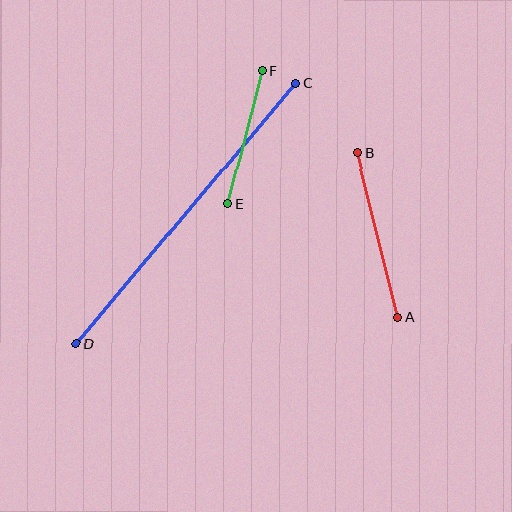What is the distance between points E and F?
The distance is approximately 137 pixels.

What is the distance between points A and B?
The distance is approximately 170 pixels.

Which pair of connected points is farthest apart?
Points C and D are farthest apart.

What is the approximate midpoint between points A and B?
The midpoint is at approximately (377, 235) pixels.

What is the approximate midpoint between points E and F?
The midpoint is at approximately (245, 137) pixels.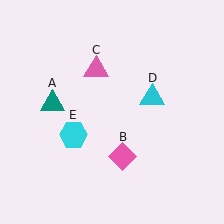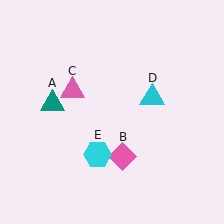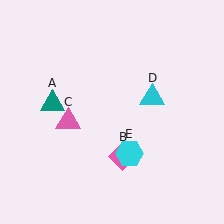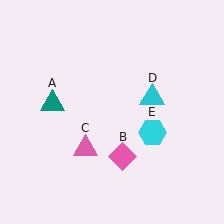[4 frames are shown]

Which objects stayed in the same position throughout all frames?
Teal triangle (object A) and pink diamond (object B) and cyan triangle (object D) remained stationary.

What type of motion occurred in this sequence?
The pink triangle (object C), cyan hexagon (object E) rotated counterclockwise around the center of the scene.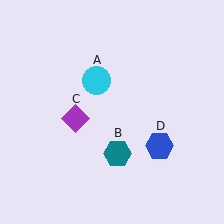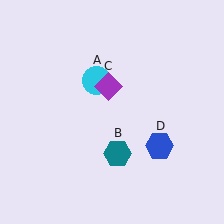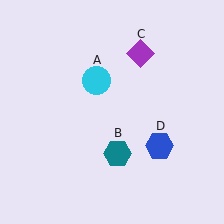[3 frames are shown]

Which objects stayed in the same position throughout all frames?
Cyan circle (object A) and teal hexagon (object B) and blue hexagon (object D) remained stationary.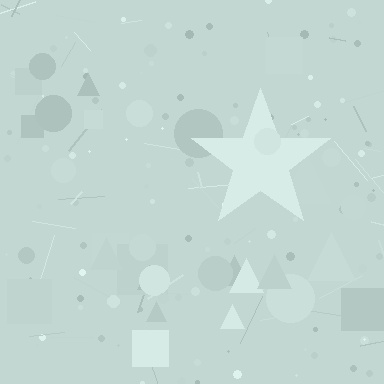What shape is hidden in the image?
A star is hidden in the image.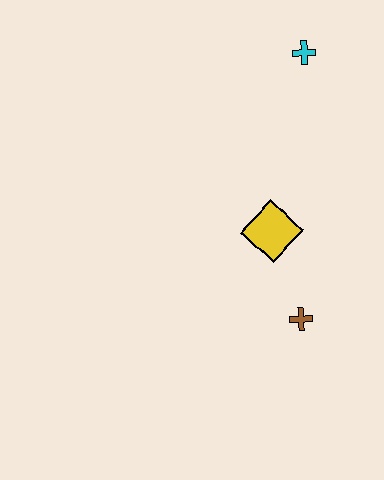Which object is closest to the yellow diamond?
The brown cross is closest to the yellow diamond.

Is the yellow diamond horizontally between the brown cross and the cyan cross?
No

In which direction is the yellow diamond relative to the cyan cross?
The yellow diamond is below the cyan cross.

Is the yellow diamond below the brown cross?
No